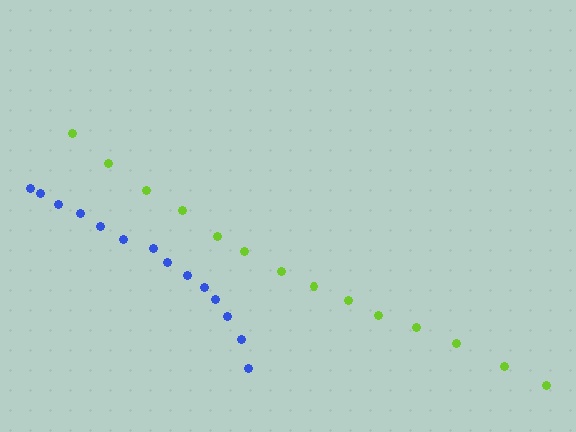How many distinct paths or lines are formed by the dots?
There are 2 distinct paths.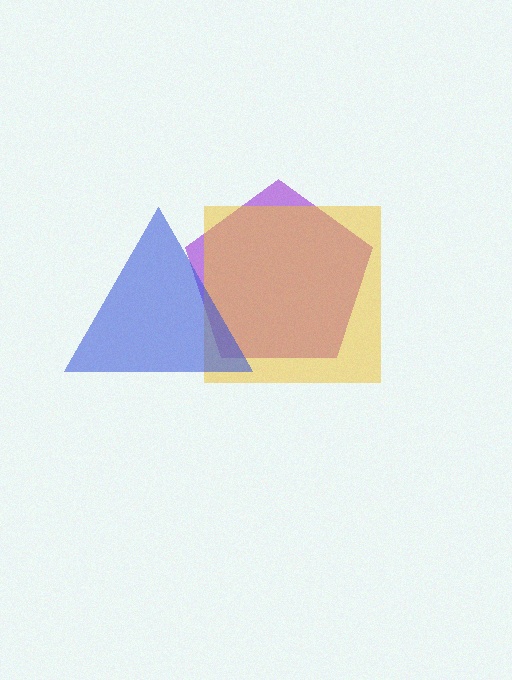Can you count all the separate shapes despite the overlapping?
Yes, there are 3 separate shapes.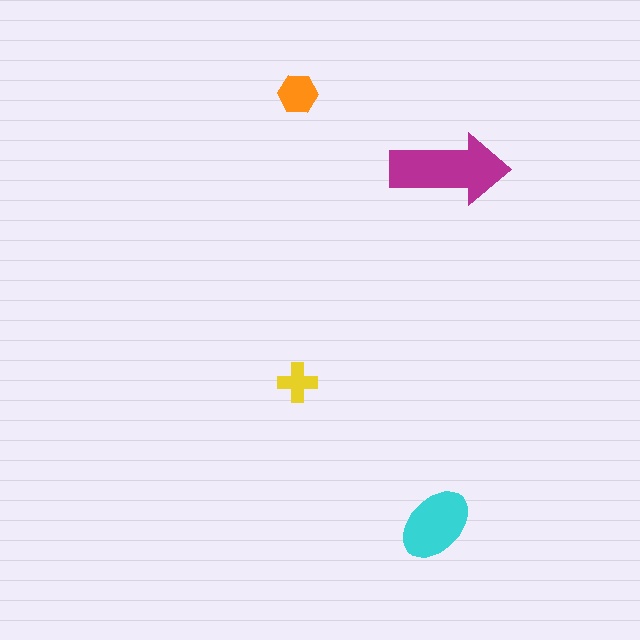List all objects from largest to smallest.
The magenta arrow, the cyan ellipse, the orange hexagon, the yellow cross.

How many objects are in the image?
There are 4 objects in the image.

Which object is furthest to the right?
The magenta arrow is rightmost.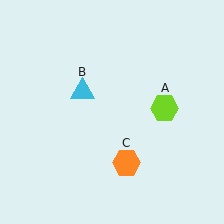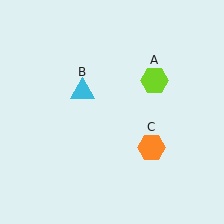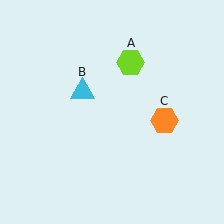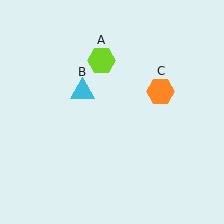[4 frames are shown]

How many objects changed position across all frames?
2 objects changed position: lime hexagon (object A), orange hexagon (object C).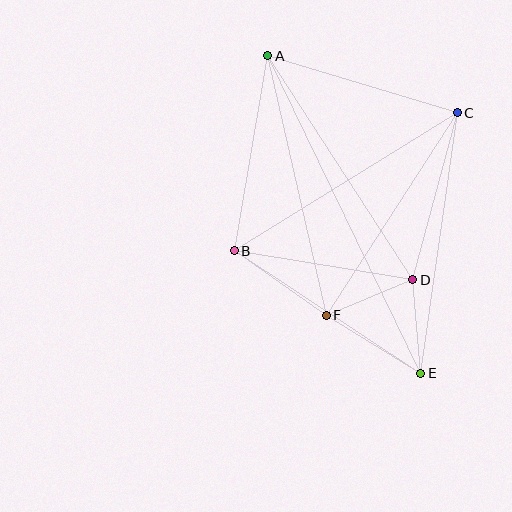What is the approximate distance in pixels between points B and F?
The distance between B and F is approximately 112 pixels.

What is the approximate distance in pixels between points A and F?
The distance between A and F is approximately 266 pixels.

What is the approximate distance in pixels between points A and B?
The distance between A and B is approximately 198 pixels.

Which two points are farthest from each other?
Points A and E are farthest from each other.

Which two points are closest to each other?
Points D and F are closest to each other.